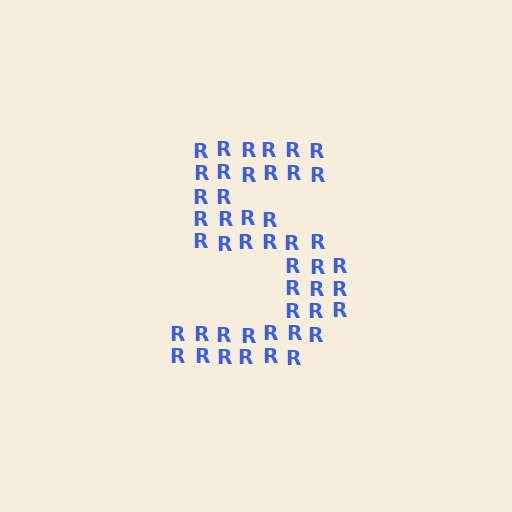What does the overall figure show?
The overall figure shows the digit 5.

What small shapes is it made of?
It is made of small letter R's.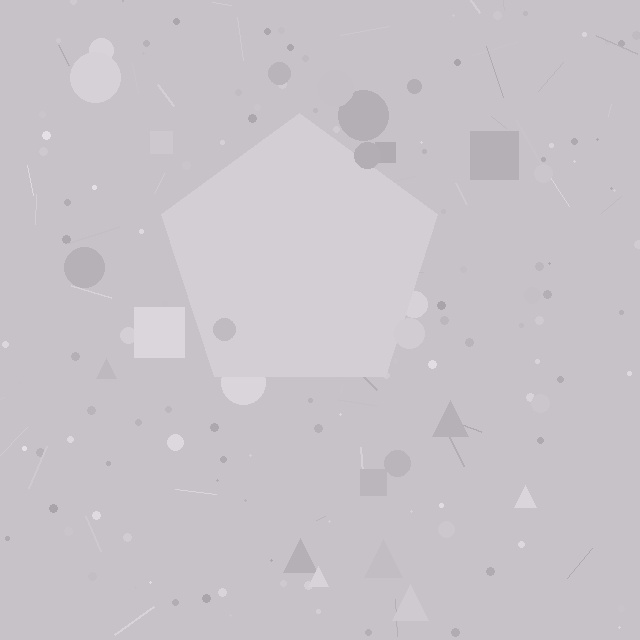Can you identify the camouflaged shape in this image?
The camouflaged shape is a pentagon.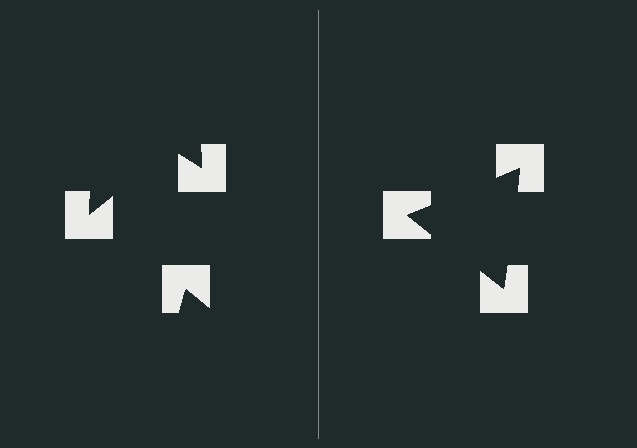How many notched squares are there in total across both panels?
6 — 3 on each side.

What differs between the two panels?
The notched squares are positioned identically on both sides; only the wedge orientations differ. On the right they align to a triangle; on the left they are misaligned.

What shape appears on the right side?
An illusory triangle.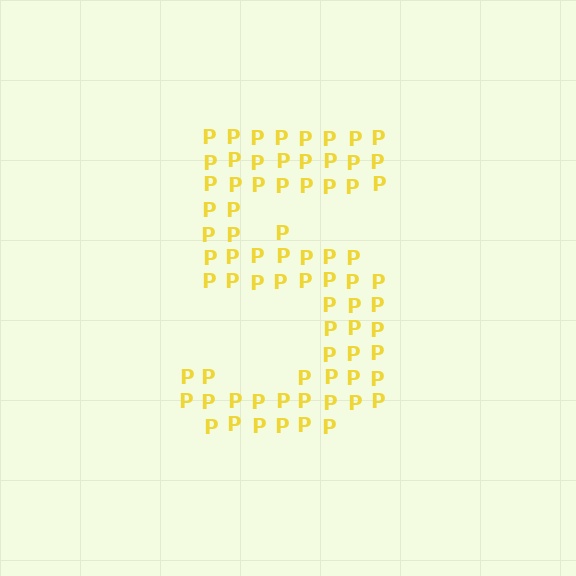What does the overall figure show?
The overall figure shows the digit 5.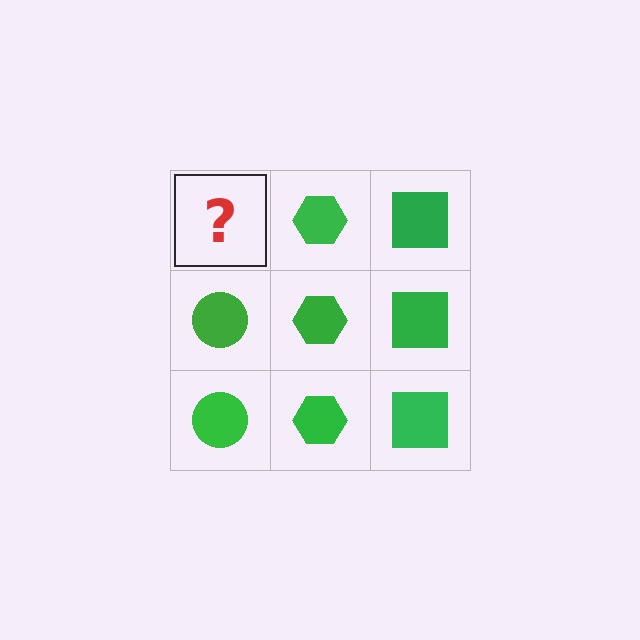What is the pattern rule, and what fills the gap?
The rule is that each column has a consistent shape. The gap should be filled with a green circle.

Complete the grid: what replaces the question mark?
The question mark should be replaced with a green circle.